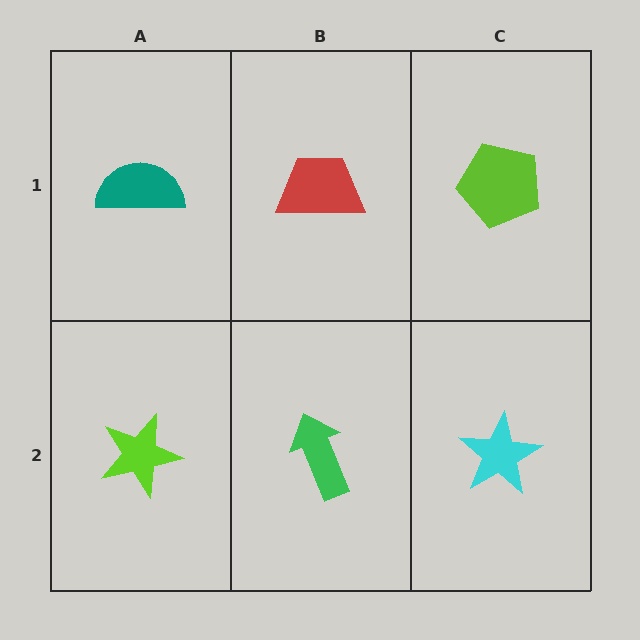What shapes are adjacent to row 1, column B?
A green arrow (row 2, column B), a teal semicircle (row 1, column A), a lime pentagon (row 1, column C).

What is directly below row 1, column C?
A cyan star.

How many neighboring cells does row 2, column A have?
2.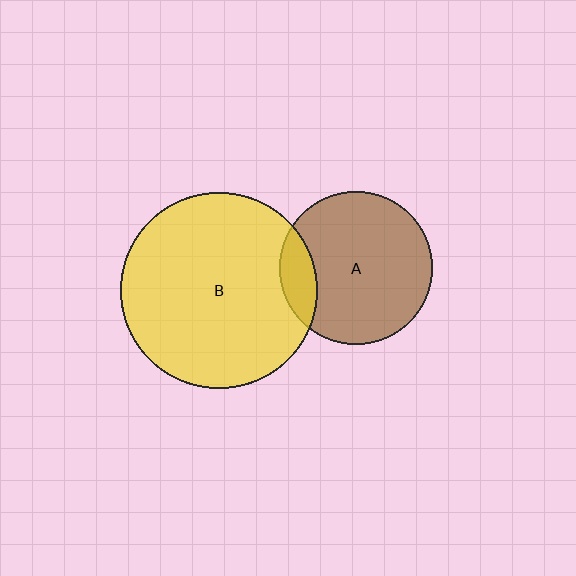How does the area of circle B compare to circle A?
Approximately 1.6 times.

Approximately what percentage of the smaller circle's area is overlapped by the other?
Approximately 15%.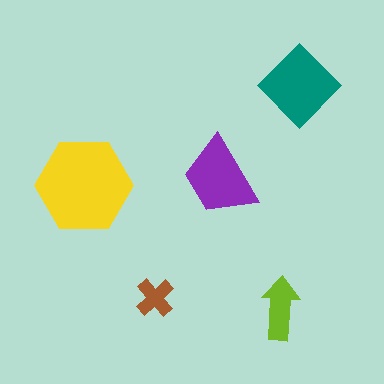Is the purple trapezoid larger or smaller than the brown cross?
Larger.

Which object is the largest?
The yellow hexagon.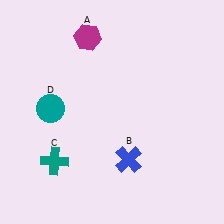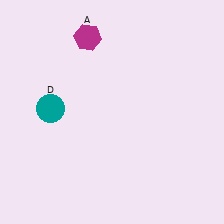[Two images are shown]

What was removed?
The teal cross (C), the blue cross (B) were removed in Image 2.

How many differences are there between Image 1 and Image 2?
There are 2 differences between the two images.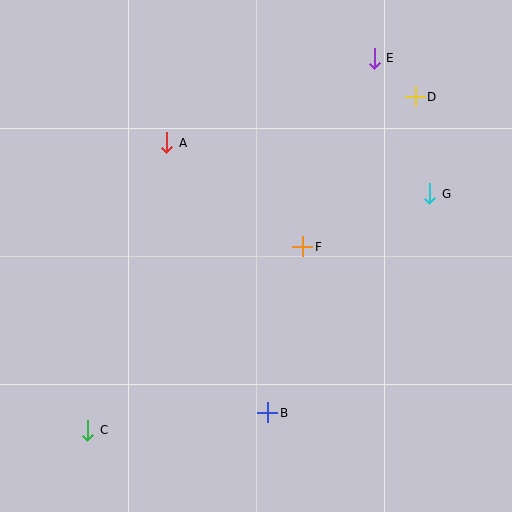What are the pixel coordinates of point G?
Point G is at (430, 194).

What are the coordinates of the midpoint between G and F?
The midpoint between G and F is at (366, 220).